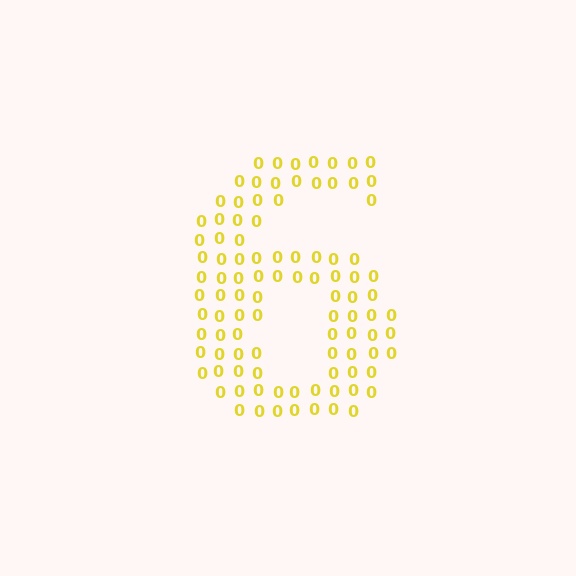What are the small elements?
The small elements are digit 0's.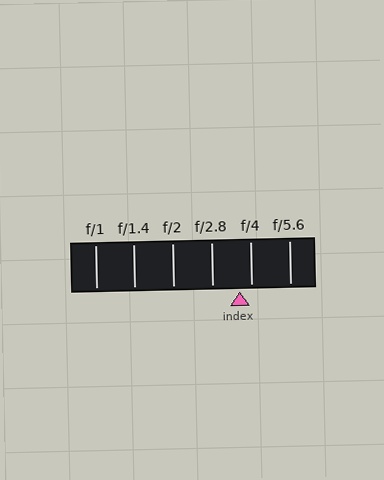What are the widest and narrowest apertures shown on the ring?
The widest aperture shown is f/1 and the narrowest is f/5.6.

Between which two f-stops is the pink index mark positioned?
The index mark is between f/2.8 and f/4.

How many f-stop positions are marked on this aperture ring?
There are 6 f-stop positions marked.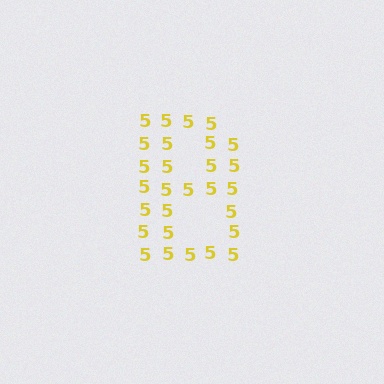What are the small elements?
The small elements are digit 5's.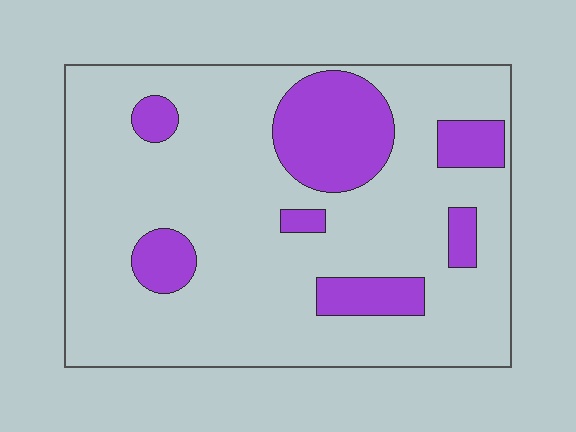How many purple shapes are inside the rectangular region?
7.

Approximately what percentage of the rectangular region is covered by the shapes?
Approximately 20%.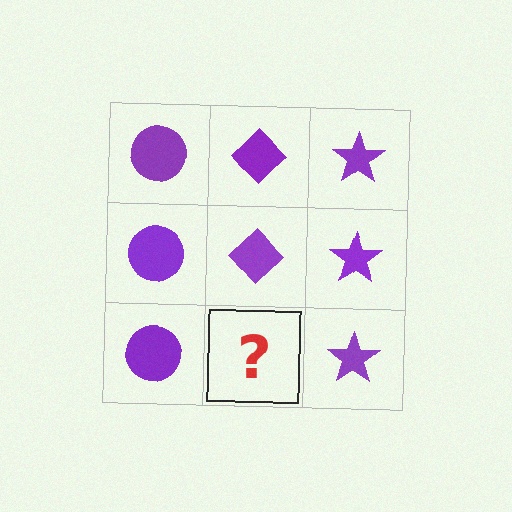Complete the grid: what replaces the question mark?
The question mark should be replaced with a purple diamond.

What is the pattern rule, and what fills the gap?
The rule is that each column has a consistent shape. The gap should be filled with a purple diamond.